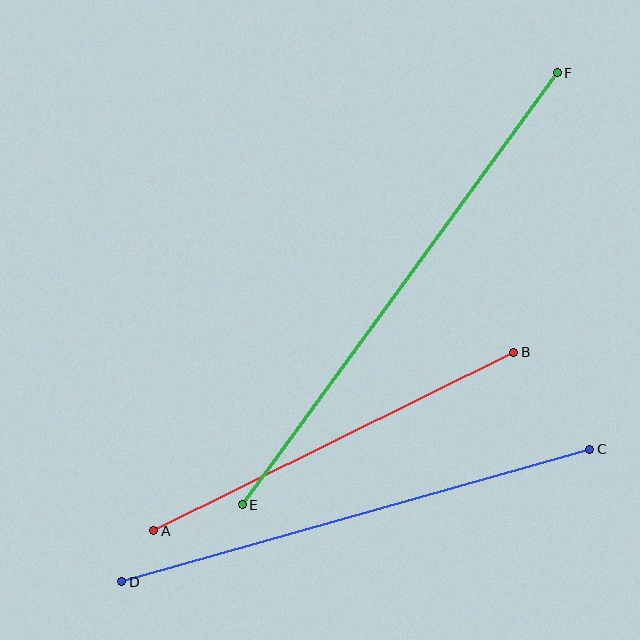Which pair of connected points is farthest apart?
Points E and F are farthest apart.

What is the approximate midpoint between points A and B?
The midpoint is at approximately (334, 441) pixels.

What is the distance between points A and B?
The distance is approximately 402 pixels.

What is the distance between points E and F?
The distance is approximately 534 pixels.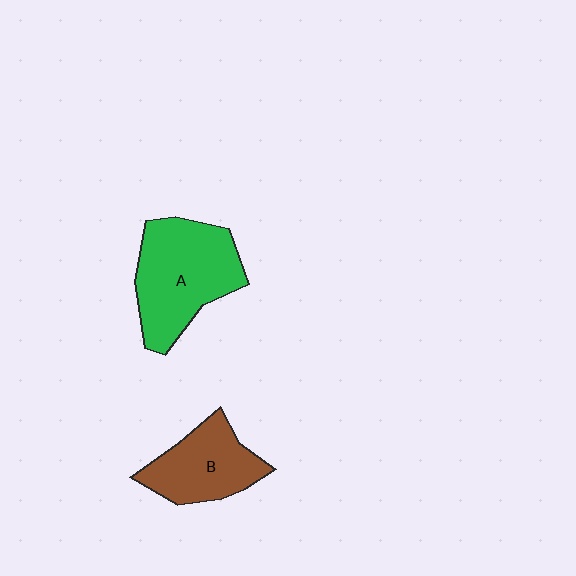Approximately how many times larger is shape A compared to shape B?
Approximately 1.4 times.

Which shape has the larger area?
Shape A (green).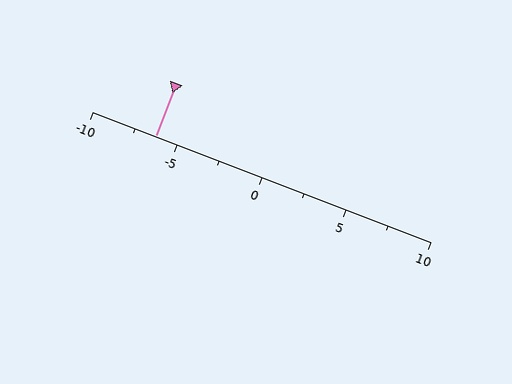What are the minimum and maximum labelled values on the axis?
The axis runs from -10 to 10.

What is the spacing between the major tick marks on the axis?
The major ticks are spaced 5 apart.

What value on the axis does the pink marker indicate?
The marker indicates approximately -6.2.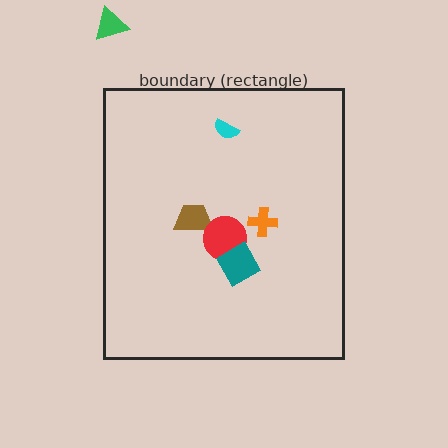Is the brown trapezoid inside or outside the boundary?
Inside.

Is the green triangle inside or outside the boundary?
Outside.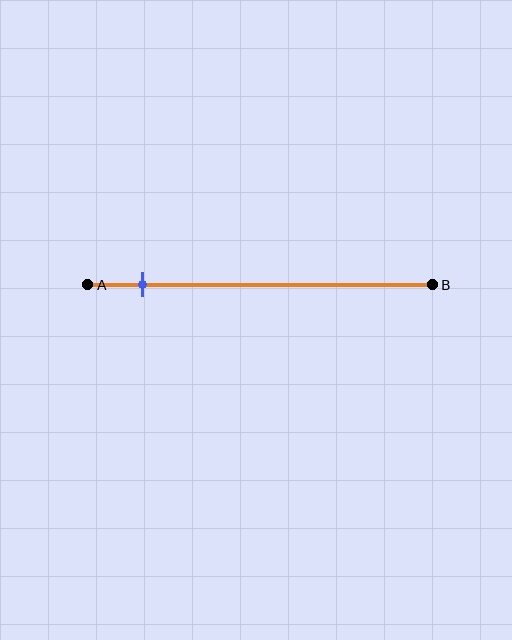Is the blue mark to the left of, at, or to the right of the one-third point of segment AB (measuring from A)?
The blue mark is to the left of the one-third point of segment AB.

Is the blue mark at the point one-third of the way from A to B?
No, the mark is at about 15% from A, not at the 33% one-third point.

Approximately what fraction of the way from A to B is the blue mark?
The blue mark is approximately 15% of the way from A to B.